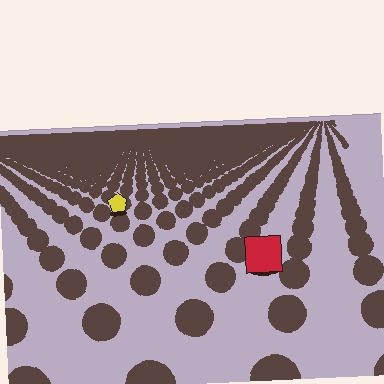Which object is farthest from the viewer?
The yellow pentagon is farthest from the viewer. It appears smaller and the ground texture around it is denser.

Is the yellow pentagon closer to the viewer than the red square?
No. The red square is closer — you can tell from the texture gradient: the ground texture is coarser near it.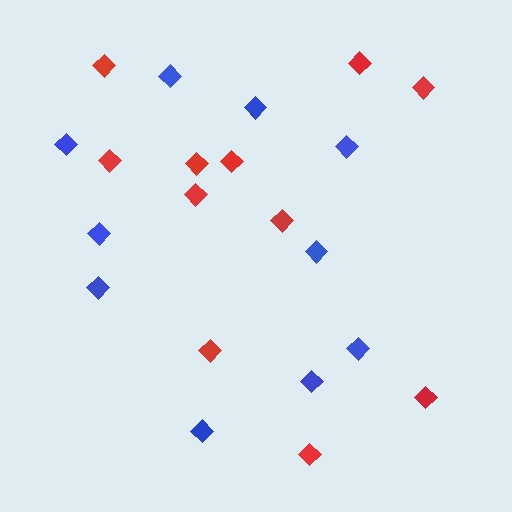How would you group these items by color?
There are 2 groups: one group of blue diamonds (10) and one group of red diamonds (11).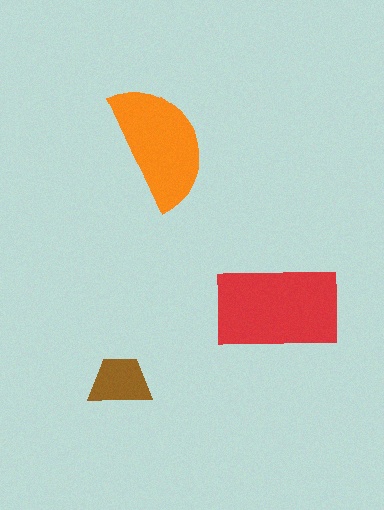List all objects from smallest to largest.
The brown trapezoid, the orange semicircle, the red rectangle.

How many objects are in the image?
There are 3 objects in the image.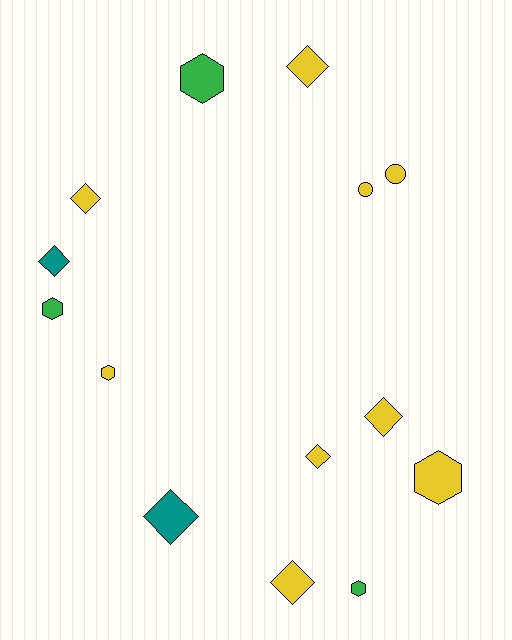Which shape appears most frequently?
Diamond, with 7 objects.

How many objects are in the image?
There are 14 objects.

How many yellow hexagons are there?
There are 2 yellow hexagons.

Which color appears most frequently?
Yellow, with 9 objects.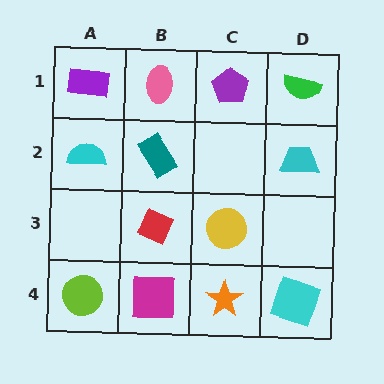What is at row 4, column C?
An orange star.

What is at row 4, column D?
A cyan square.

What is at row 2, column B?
A teal rectangle.